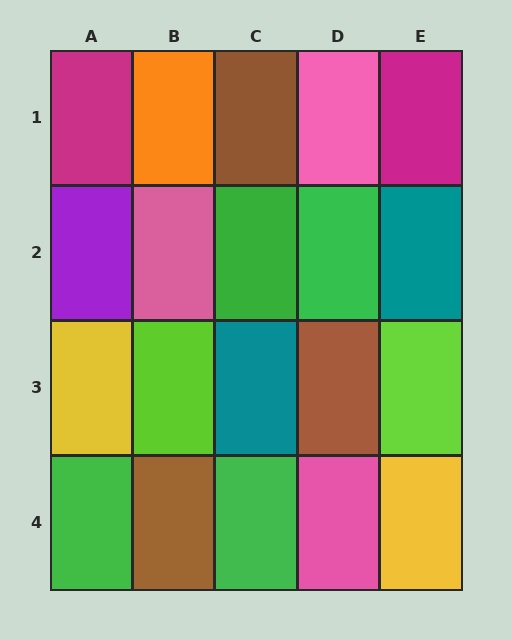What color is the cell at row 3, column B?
Lime.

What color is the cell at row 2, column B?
Pink.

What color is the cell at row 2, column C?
Green.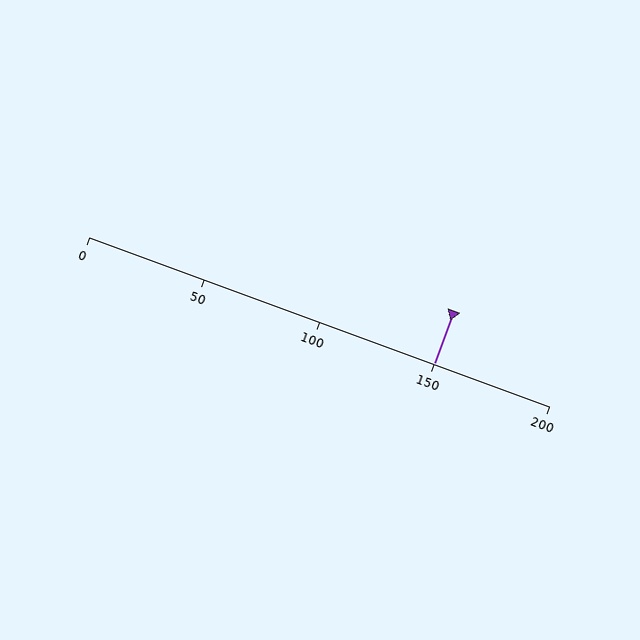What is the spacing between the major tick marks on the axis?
The major ticks are spaced 50 apart.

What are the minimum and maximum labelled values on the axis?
The axis runs from 0 to 200.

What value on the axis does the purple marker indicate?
The marker indicates approximately 150.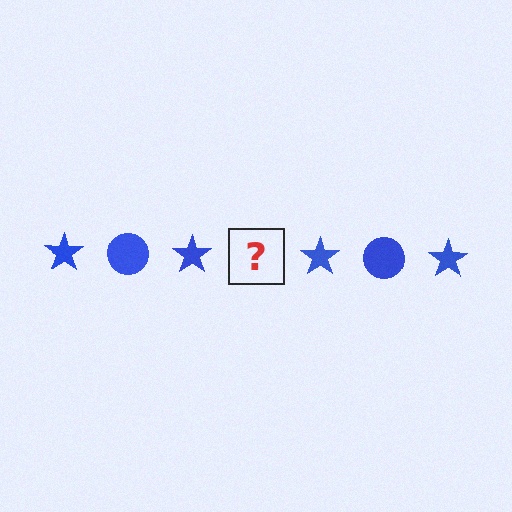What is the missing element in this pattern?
The missing element is a blue circle.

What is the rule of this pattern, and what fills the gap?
The rule is that the pattern cycles through star, circle shapes in blue. The gap should be filled with a blue circle.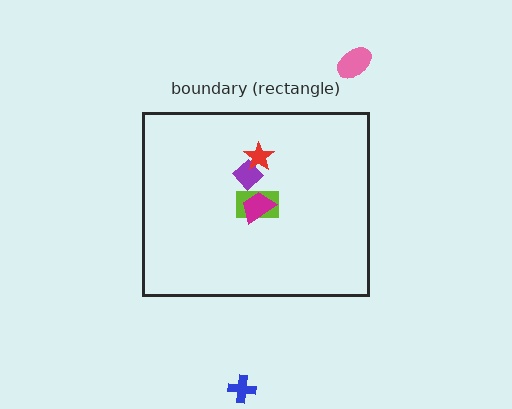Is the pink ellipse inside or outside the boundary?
Outside.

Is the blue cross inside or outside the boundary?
Outside.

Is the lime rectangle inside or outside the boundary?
Inside.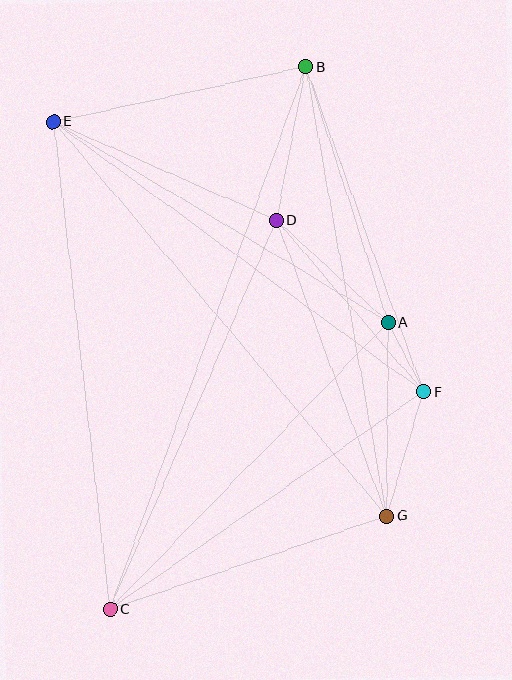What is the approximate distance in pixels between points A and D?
The distance between A and D is approximately 152 pixels.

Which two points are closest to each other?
Points A and F are closest to each other.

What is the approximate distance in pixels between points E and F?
The distance between E and F is approximately 459 pixels.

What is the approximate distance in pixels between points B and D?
The distance between B and D is approximately 156 pixels.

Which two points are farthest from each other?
Points B and C are farthest from each other.